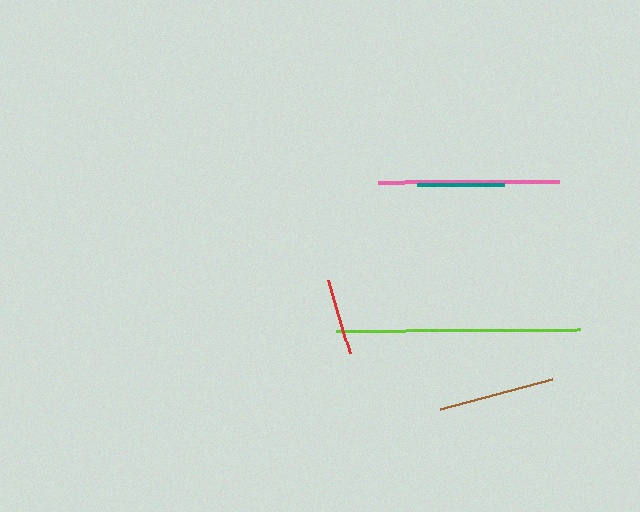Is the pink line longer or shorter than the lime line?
The lime line is longer than the pink line.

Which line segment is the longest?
The lime line is the longest at approximately 243 pixels.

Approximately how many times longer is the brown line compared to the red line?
The brown line is approximately 1.5 times the length of the red line.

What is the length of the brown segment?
The brown segment is approximately 116 pixels long.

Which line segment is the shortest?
The red line is the shortest at approximately 76 pixels.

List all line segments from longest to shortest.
From longest to shortest: lime, pink, brown, teal, red.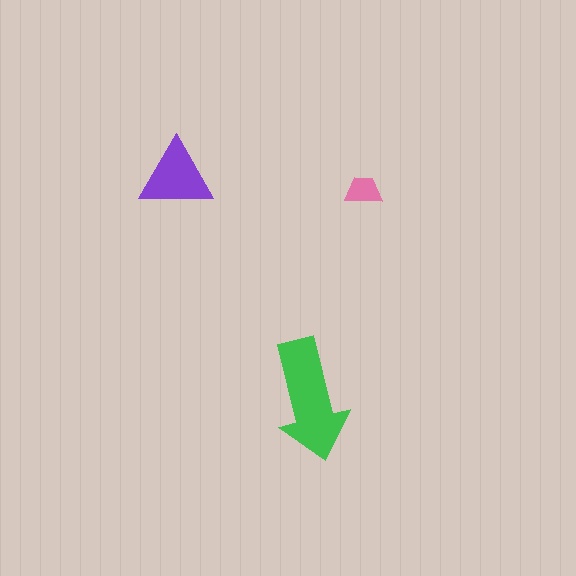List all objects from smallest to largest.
The pink trapezoid, the purple triangle, the green arrow.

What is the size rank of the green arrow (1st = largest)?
1st.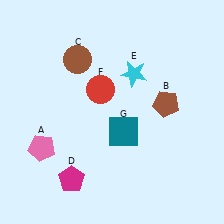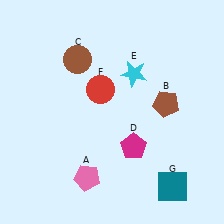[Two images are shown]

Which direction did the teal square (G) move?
The teal square (G) moved down.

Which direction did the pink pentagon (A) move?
The pink pentagon (A) moved right.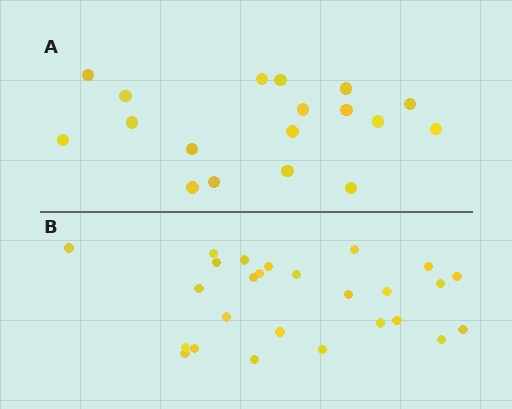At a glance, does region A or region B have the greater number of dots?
Region B (the bottom region) has more dots.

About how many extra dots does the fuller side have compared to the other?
Region B has roughly 8 or so more dots than region A.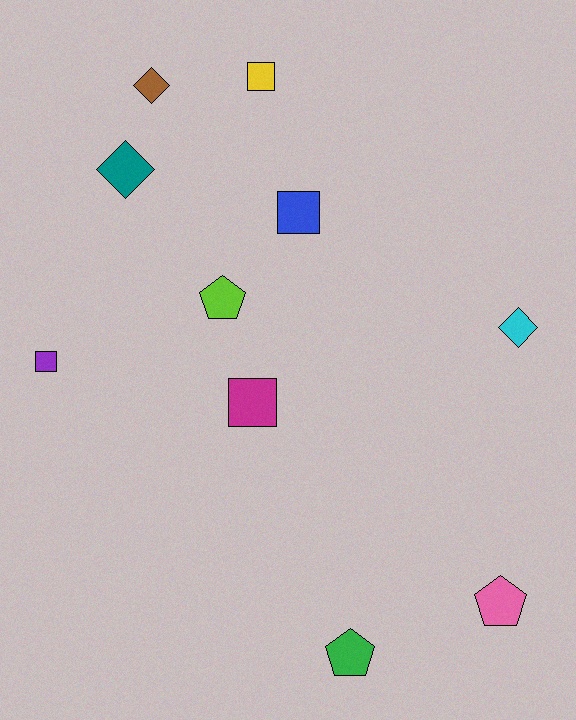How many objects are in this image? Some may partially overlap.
There are 10 objects.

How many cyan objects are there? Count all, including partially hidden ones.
There is 1 cyan object.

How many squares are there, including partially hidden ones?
There are 4 squares.